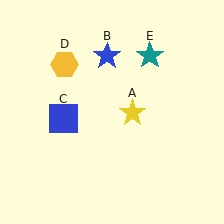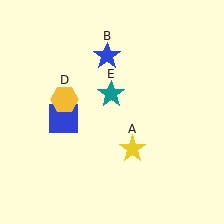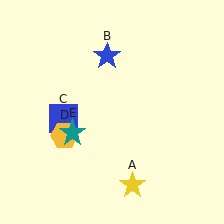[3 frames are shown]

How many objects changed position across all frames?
3 objects changed position: yellow star (object A), yellow hexagon (object D), teal star (object E).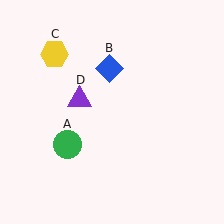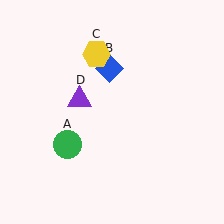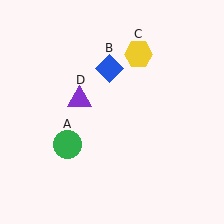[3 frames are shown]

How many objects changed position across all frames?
1 object changed position: yellow hexagon (object C).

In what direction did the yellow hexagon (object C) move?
The yellow hexagon (object C) moved right.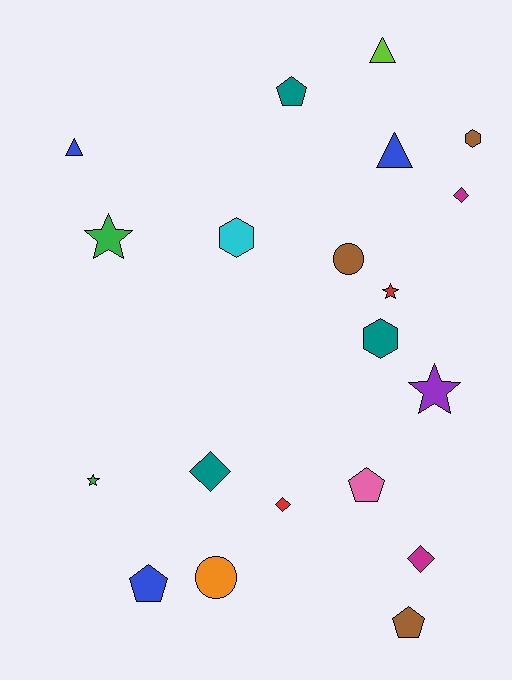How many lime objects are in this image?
There is 1 lime object.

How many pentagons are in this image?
There are 4 pentagons.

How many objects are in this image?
There are 20 objects.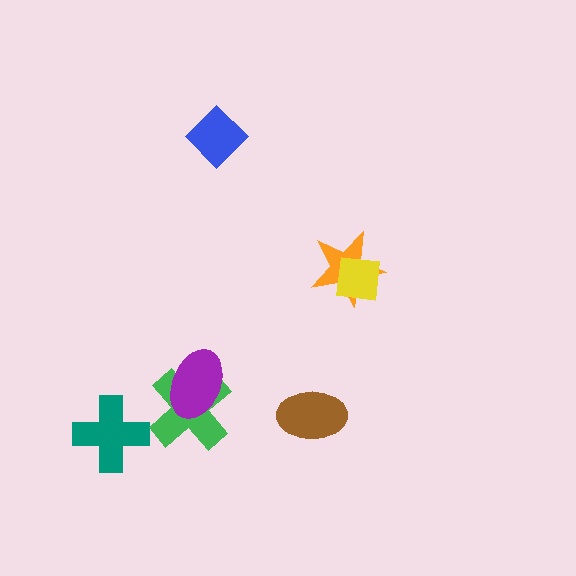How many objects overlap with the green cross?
1 object overlaps with the green cross.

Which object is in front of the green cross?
The purple ellipse is in front of the green cross.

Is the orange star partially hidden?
Yes, it is partially covered by another shape.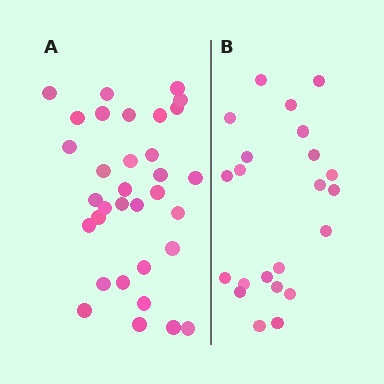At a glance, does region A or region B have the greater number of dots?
Region A (the left region) has more dots.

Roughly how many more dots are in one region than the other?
Region A has roughly 12 or so more dots than region B.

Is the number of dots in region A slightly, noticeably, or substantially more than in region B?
Region A has substantially more. The ratio is roughly 1.5 to 1.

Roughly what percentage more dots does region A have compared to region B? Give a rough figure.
About 50% more.